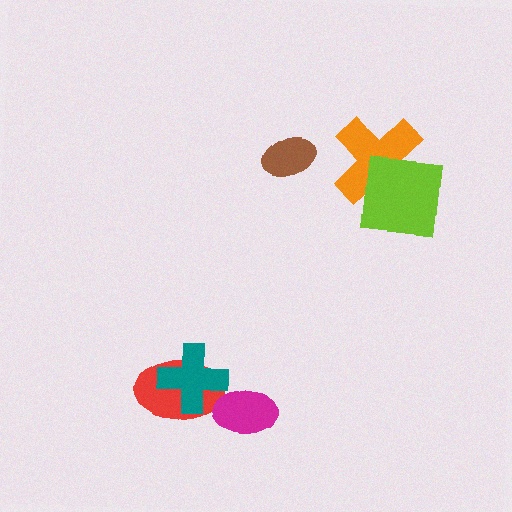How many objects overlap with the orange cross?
1 object overlaps with the orange cross.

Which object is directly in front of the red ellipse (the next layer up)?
The teal cross is directly in front of the red ellipse.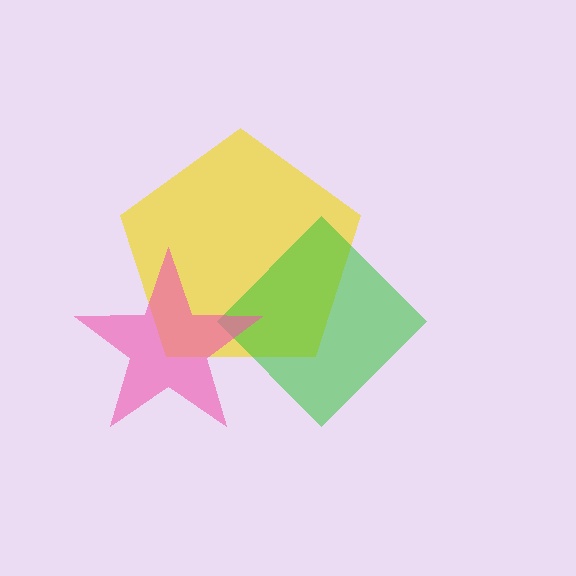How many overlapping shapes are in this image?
There are 3 overlapping shapes in the image.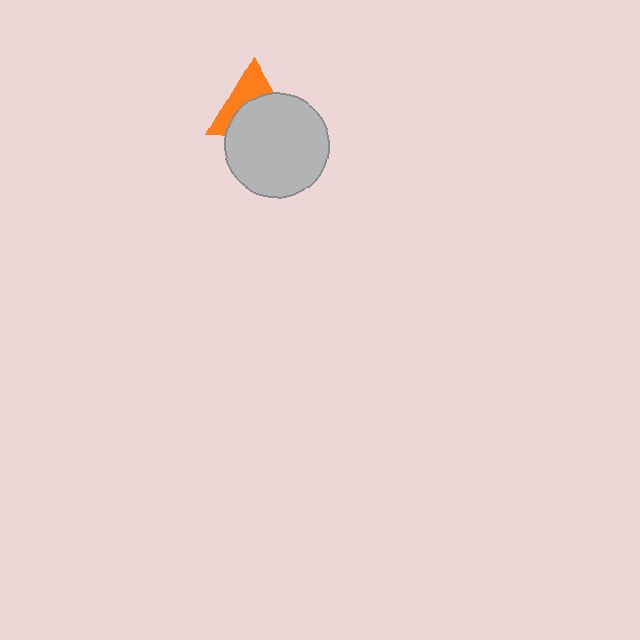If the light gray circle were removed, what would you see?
You would see the complete orange triangle.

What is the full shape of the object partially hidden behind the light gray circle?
The partially hidden object is an orange triangle.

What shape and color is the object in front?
The object in front is a light gray circle.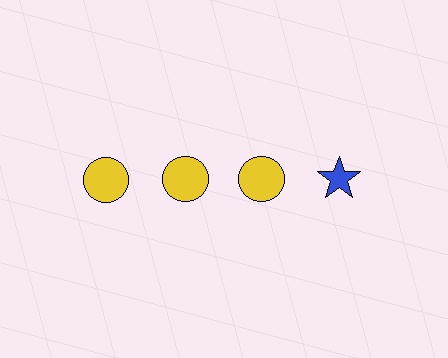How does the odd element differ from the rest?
It differs in both color (blue instead of yellow) and shape (star instead of circle).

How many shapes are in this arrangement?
There are 4 shapes arranged in a grid pattern.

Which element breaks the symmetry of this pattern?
The blue star in the top row, second from right column breaks the symmetry. All other shapes are yellow circles.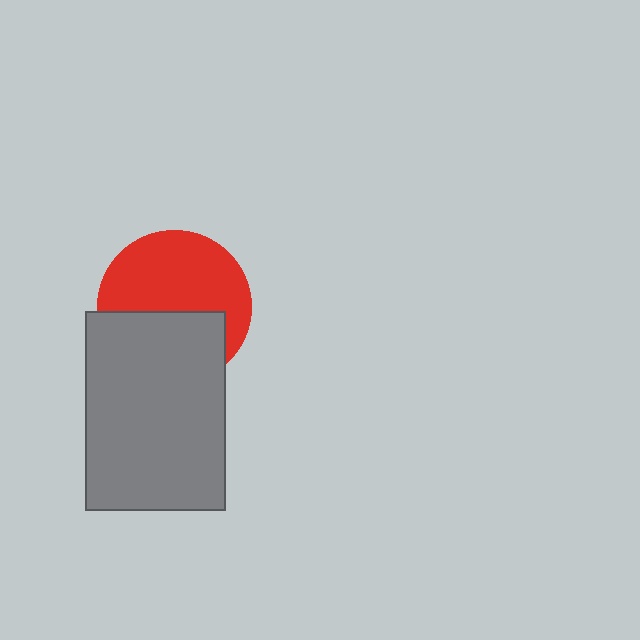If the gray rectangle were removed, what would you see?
You would see the complete red circle.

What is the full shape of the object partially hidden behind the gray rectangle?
The partially hidden object is a red circle.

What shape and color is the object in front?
The object in front is a gray rectangle.